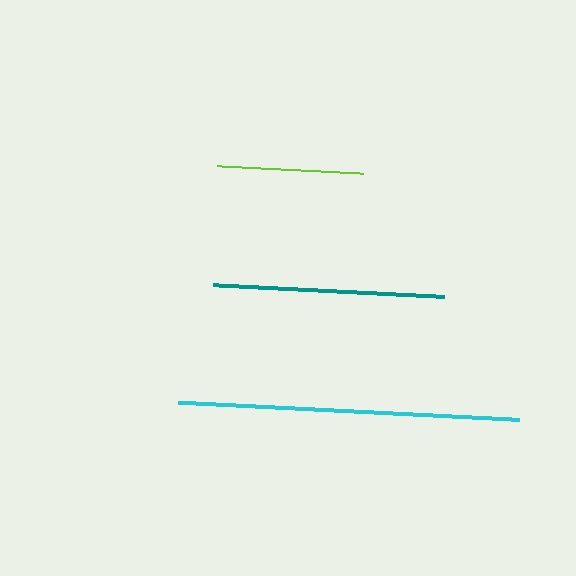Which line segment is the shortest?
The lime line is the shortest at approximately 146 pixels.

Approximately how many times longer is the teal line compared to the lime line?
The teal line is approximately 1.6 times the length of the lime line.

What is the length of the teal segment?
The teal segment is approximately 232 pixels long.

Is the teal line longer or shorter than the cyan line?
The cyan line is longer than the teal line.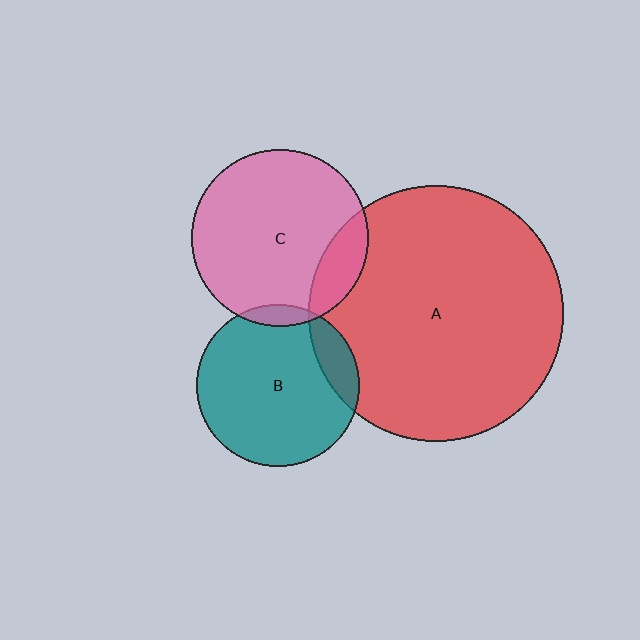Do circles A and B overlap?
Yes.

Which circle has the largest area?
Circle A (red).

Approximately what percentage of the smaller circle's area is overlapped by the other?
Approximately 15%.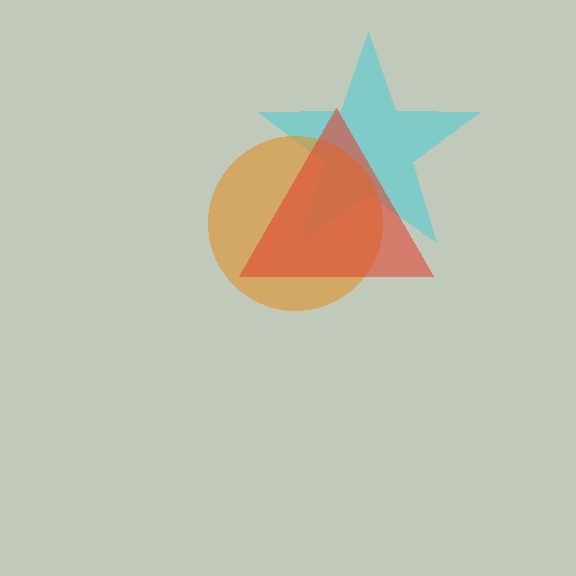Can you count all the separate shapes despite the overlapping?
Yes, there are 3 separate shapes.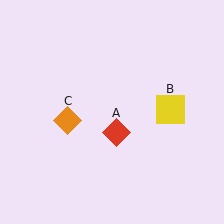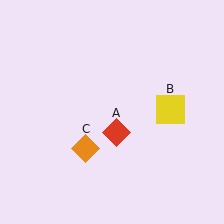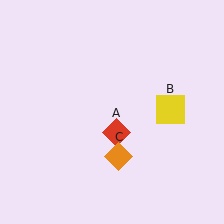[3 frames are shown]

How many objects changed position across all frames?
1 object changed position: orange diamond (object C).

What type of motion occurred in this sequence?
The orange diamond (object C) rotated counterclockwise around the center of the scene.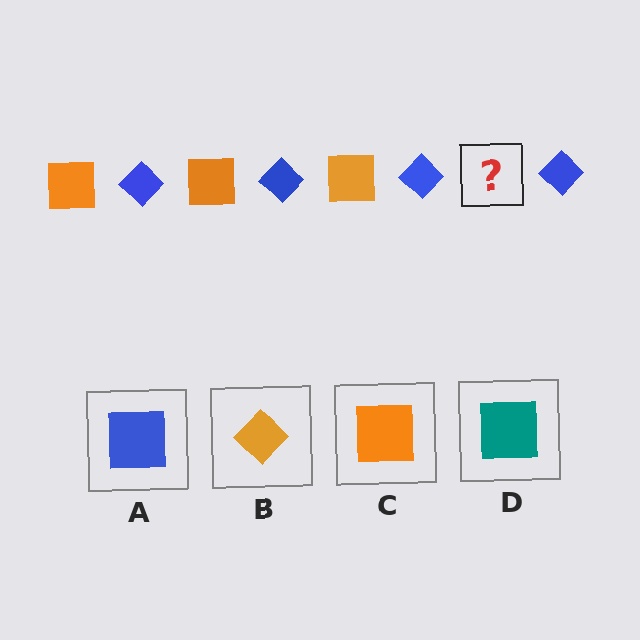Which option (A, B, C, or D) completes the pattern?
C.